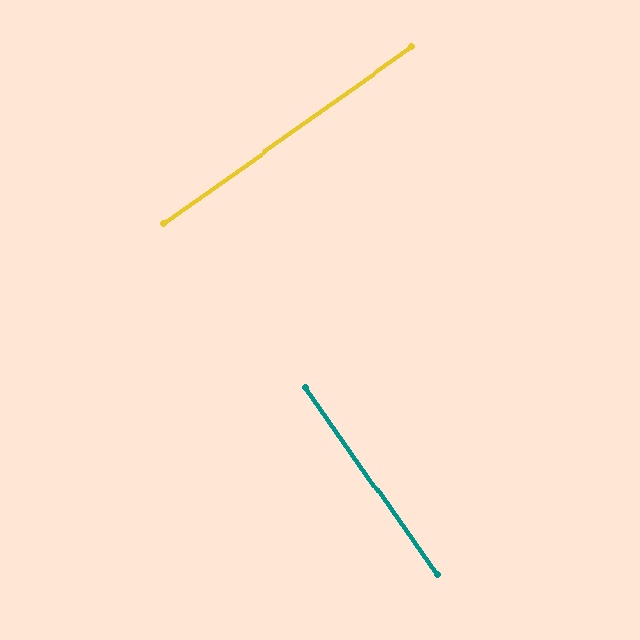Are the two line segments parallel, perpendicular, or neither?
Perpendicular — they meet at approximately 90°.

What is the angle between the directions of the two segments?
Approximately 90 degrees.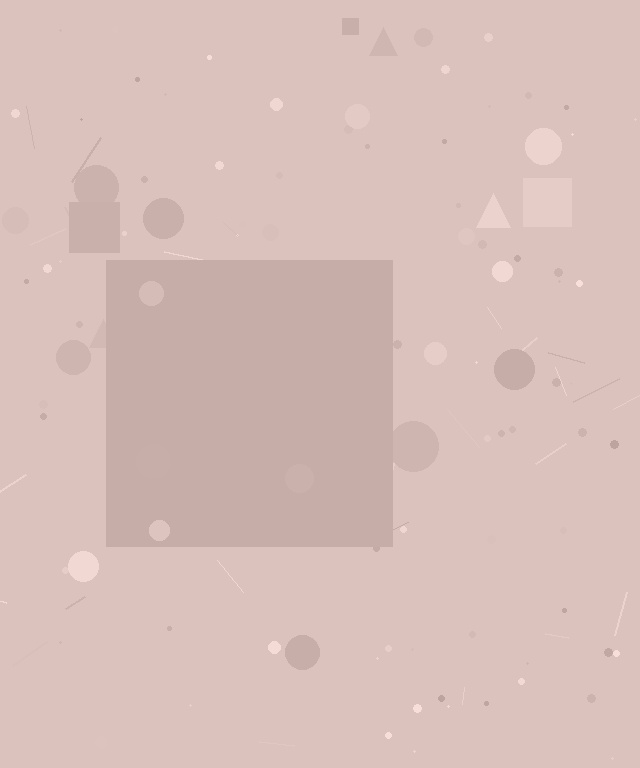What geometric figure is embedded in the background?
A square is embedded in the background.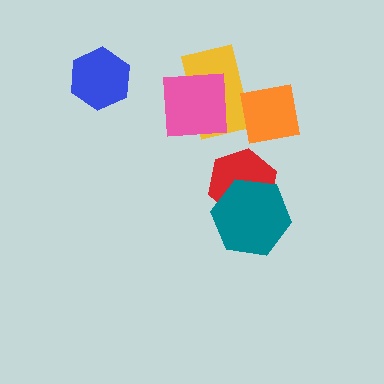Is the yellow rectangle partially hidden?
Yes, it is partially covered by another shape.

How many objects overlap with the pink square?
1 object overlaps with the pink square.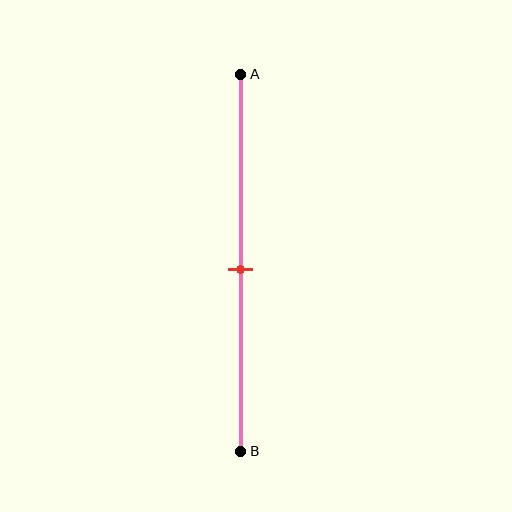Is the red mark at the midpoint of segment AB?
Yes, the mark is approximately at the midpoint.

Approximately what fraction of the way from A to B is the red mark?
The red mark is approximately 50% of the way from A to B.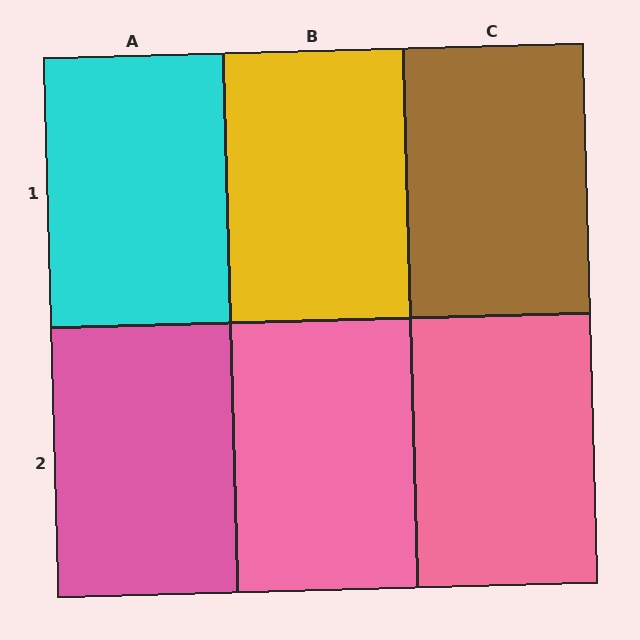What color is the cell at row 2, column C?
Pink.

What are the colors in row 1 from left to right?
Cyan, yellow, brown.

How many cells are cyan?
1 cell is cyan.